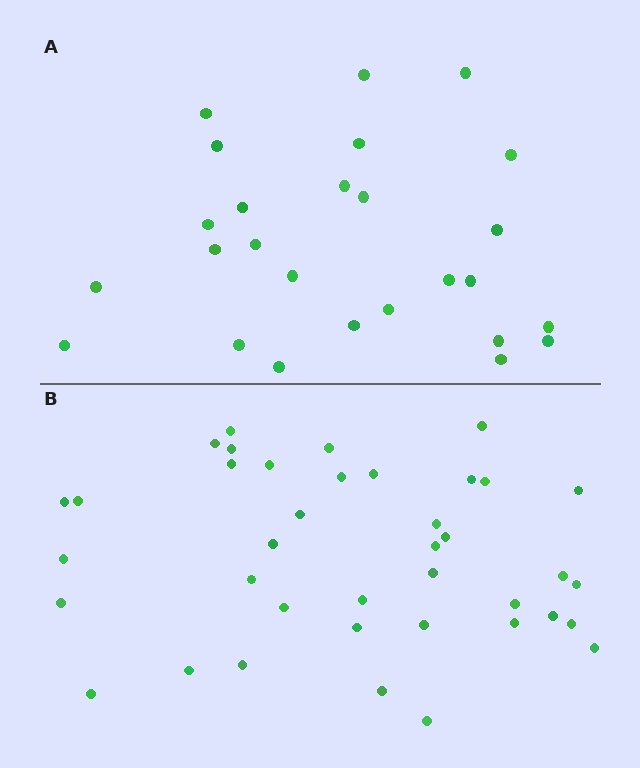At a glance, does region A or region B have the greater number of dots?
Region B (the bottom region) has more dots.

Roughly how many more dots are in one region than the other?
Region B has approximately 15 more dots than region A.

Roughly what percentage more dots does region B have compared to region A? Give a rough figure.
About 50% more.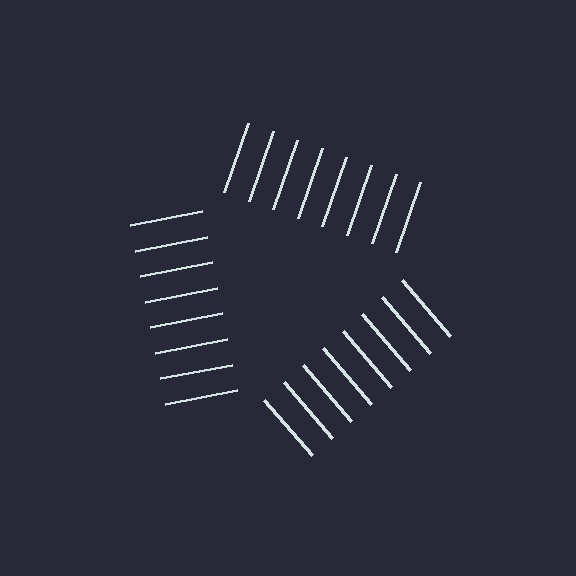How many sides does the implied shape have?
3 sides — the line-ends trace a triangle.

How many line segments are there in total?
24 — 8 along each of the 3 edges.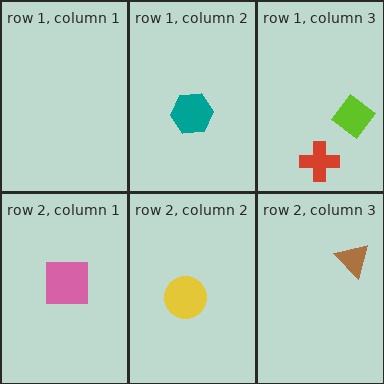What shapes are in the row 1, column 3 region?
The lime diamond, the red cross.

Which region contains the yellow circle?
The row 2, column 2 region.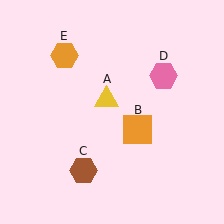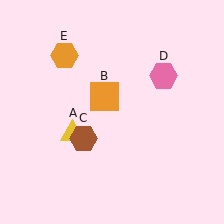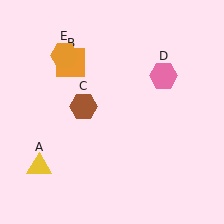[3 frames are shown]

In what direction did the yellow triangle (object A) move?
The yellow triangle (object A) moved down and to the left.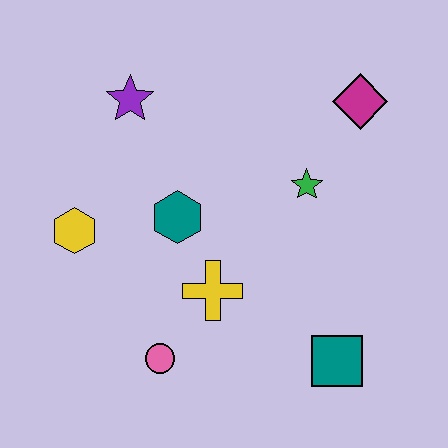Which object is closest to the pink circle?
The yellow cross is closest to the pink circle.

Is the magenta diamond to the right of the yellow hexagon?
Yes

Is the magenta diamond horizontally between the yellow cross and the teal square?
No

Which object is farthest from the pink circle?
The magenta diamond is farthest from the pink circle.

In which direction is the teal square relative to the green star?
The teal square is below the green star.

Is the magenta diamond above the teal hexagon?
Yes